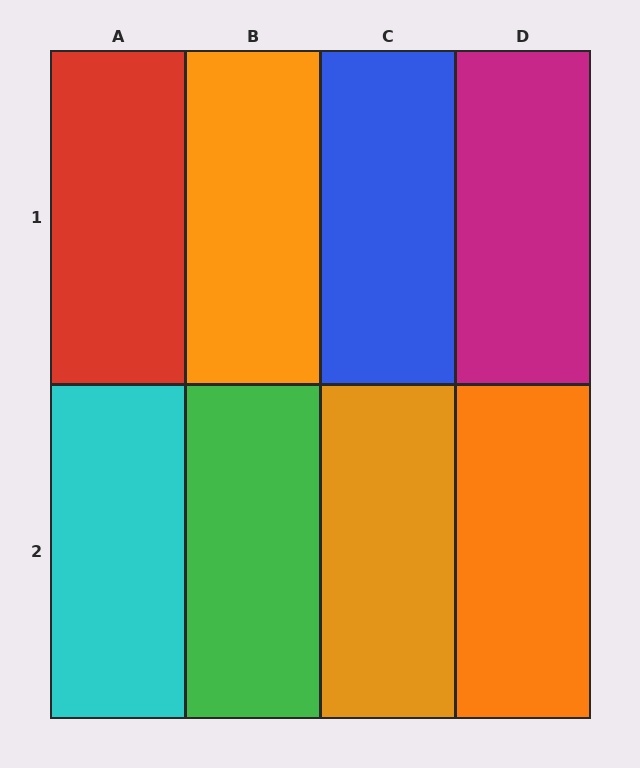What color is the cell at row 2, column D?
Orange.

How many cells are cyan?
1 cell is cyan.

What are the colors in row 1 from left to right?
Red, orange, blue, magenta.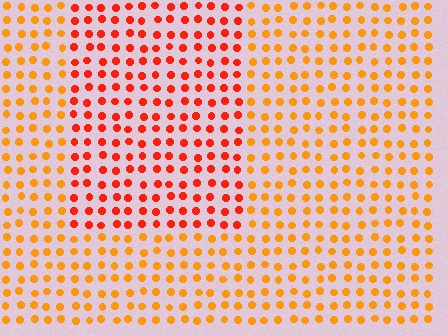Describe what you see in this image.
The image is filled with small orange elements in a uniform arrangement. A rectangle-shaped region is visible where the elements are tinted to a slightly different hue, forming a subtle color boundary.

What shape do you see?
I see a rectangle.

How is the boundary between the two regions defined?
The boundary is defined purely by a slight shift in hue (about 30 degrees). Spacing, size, and orientation are identical on both sides.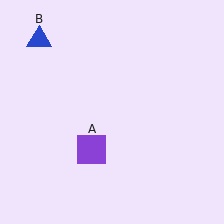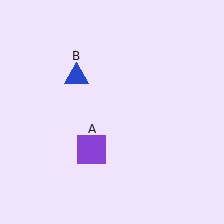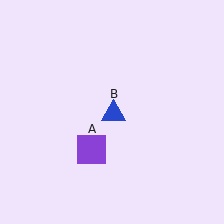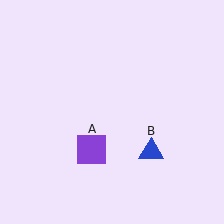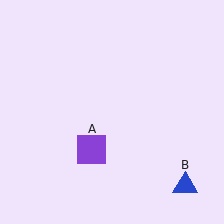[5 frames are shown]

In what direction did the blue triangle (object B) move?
The blue triangle (object B) moved down and to the right.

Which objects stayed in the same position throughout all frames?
Purple square (object A) remained stationary.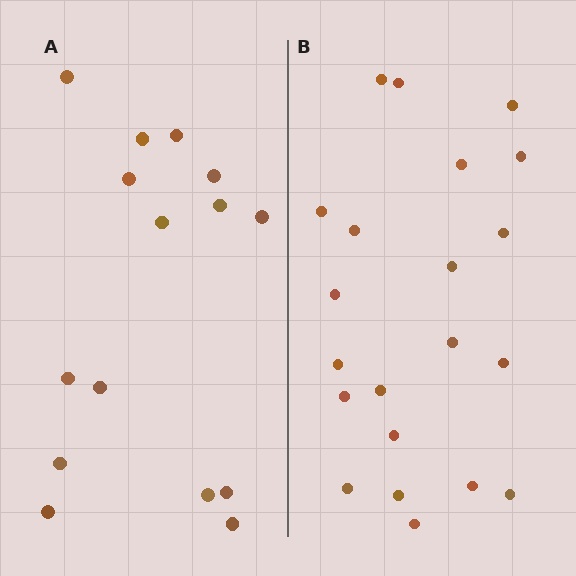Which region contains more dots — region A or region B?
Region B (the right region) has more dots.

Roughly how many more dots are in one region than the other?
Region B has about 6 more dots than region A.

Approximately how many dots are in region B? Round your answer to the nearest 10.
About 20 dots. (The exact count is 21, which rounds to 20.)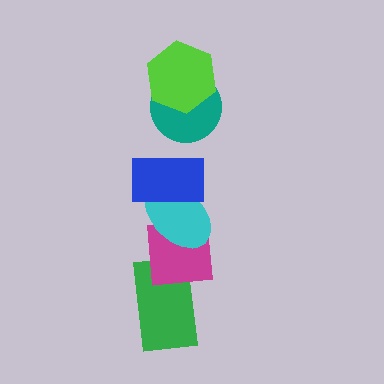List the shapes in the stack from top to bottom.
From top to bottom: the lime hexagon, the teal circle, the blue rectangle, the cyan ellipse, the magenta square, the green rectangle.